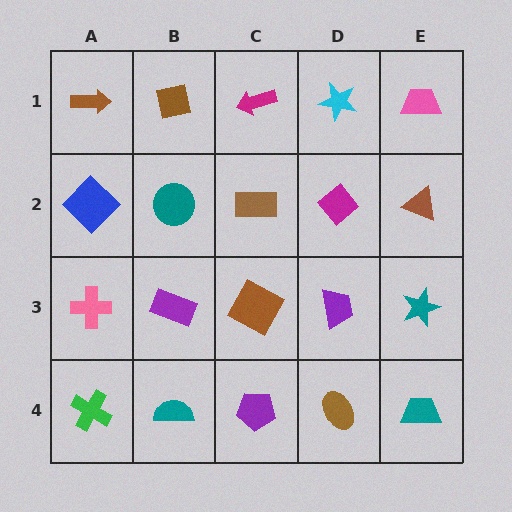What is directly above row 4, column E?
A teal star.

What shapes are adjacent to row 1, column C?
A brown rectangle (row 2, column C), a brown square (row 1, column B), a cyan star (row 1, column D).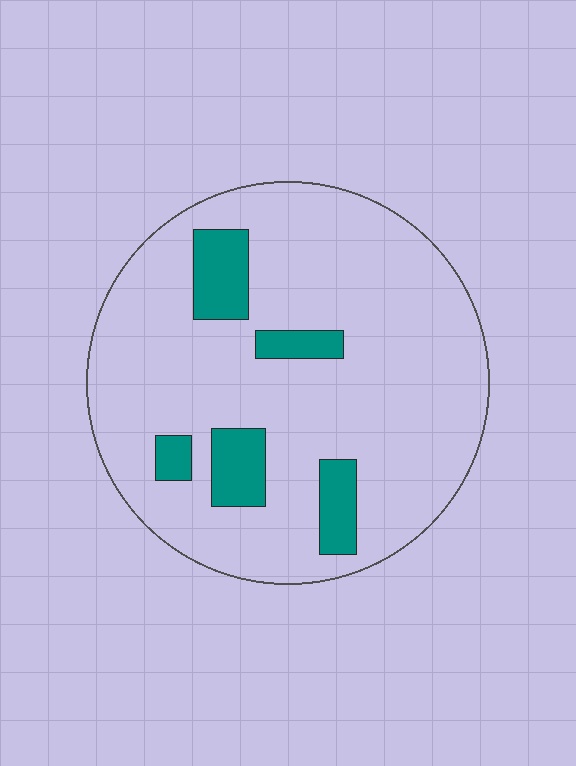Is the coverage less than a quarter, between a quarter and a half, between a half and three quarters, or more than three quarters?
Less than a quarter.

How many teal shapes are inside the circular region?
5.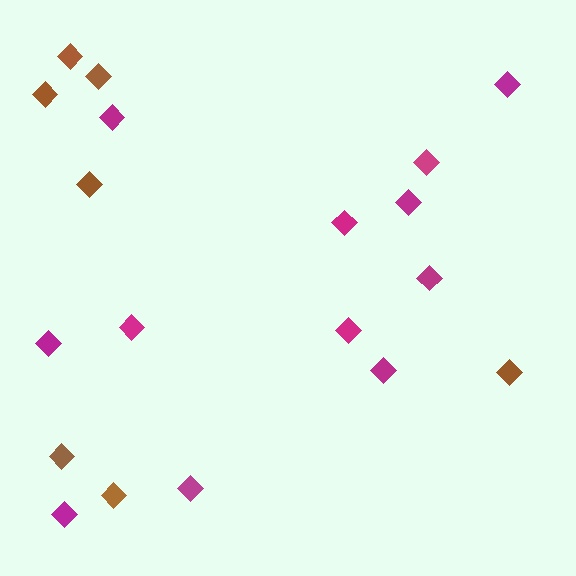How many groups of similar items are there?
There are 2 groups: one group of brown diamonds (7) and one group of magenta diamonds (12).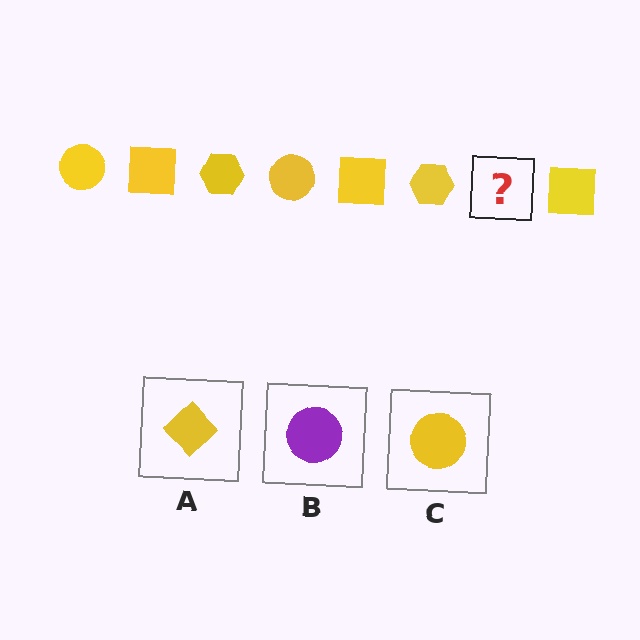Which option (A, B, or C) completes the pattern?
C.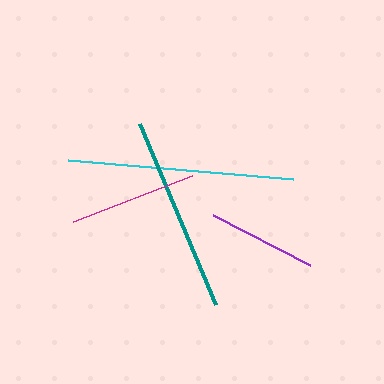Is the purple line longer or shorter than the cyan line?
The cyan line is longer than the purple line.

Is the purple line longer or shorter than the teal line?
The teal line is longer than the purple line.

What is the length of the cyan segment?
The cyan segment is approximately 226 pixels long.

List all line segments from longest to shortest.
From longest to shortest: cyan, teal, magenta, purple.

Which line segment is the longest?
The cyan line is the longest at approximately 226 pixels.